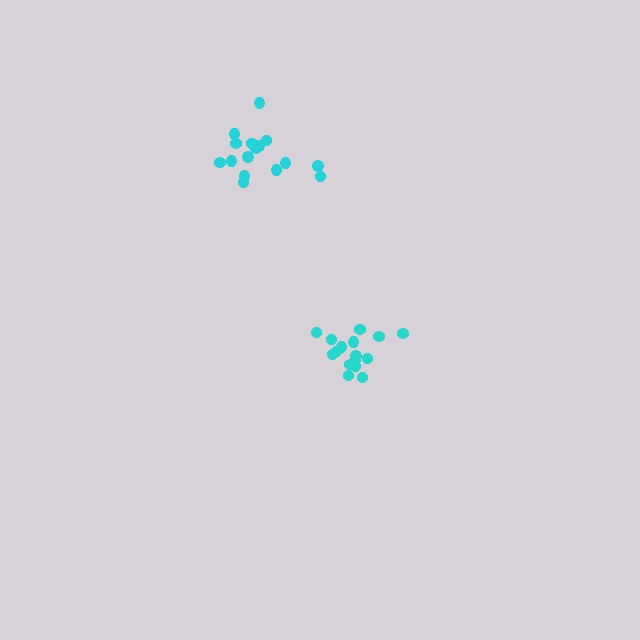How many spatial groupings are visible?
There are 2 spatial groupings.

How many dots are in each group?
Group 1: 17 dots, Group 2: 16 dots (33 total).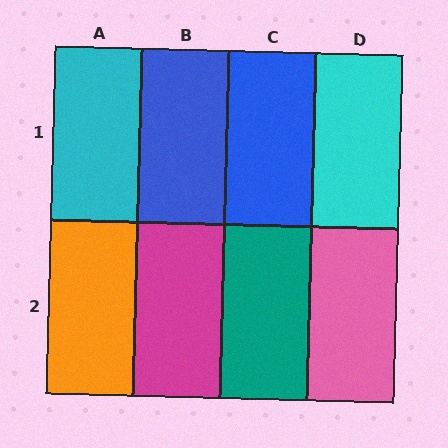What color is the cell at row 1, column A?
Cyan.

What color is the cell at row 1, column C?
Blue.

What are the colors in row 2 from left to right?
Orange, magenta, teal, pink.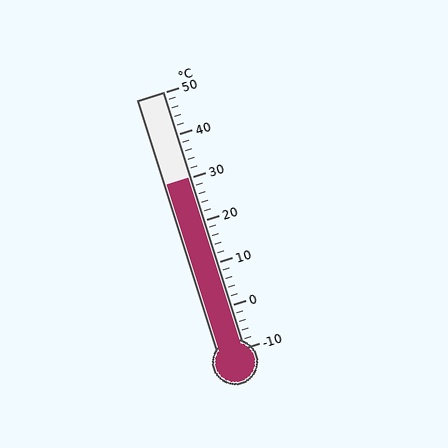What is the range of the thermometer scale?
The thermometer scale ranges from -10°C to 50°C.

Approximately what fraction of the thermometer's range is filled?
The thermometer is filled to approximately 65% of its range.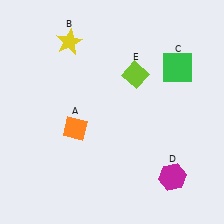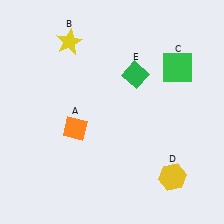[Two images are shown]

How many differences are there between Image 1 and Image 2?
There are 2 differences between the two images.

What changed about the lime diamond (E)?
In Image 1, E is lime. In Image 2, it changed to green.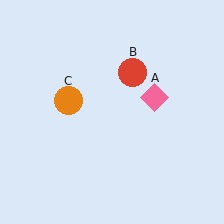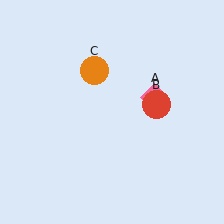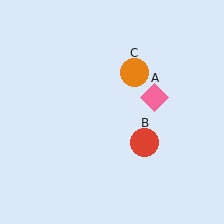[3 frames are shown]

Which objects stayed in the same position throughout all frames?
Pink diamond (object A) remained stationary.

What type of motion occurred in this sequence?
The red circle (object B), orange circle (object C) rotated clockwise around the center of the scene.